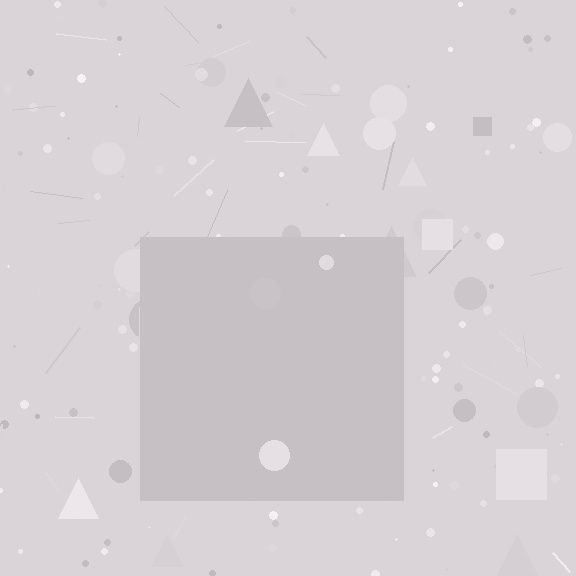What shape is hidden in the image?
A square is hidden in the image.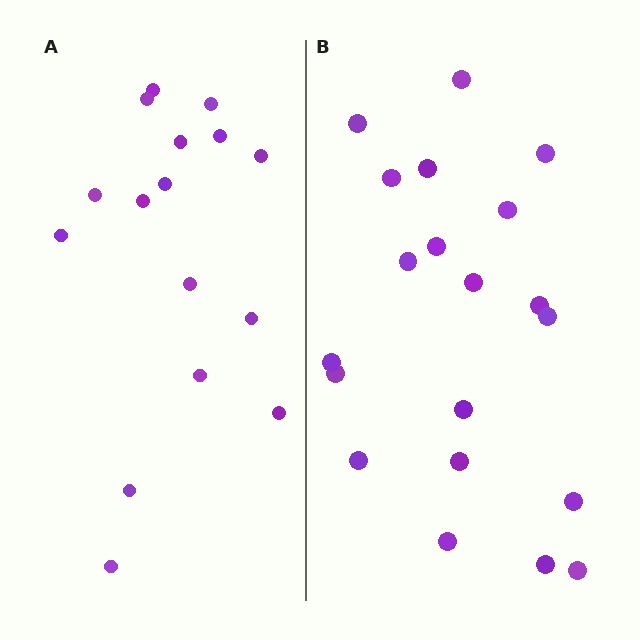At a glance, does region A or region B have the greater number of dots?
Region B (the right region) has more dots.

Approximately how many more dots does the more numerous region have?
Region B has about 4 more dots than region A.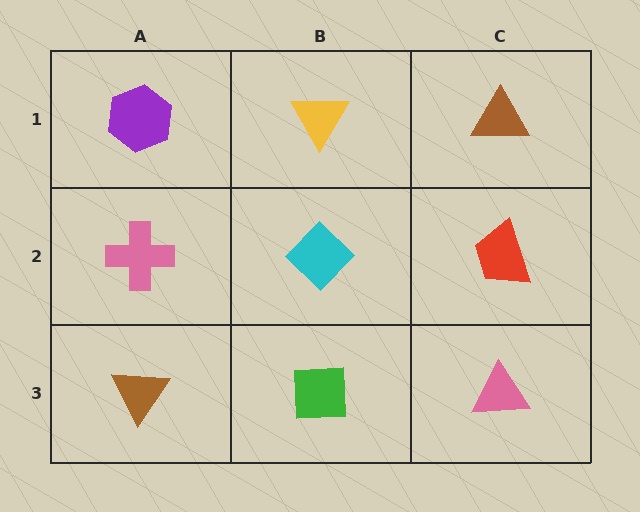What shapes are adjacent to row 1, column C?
A red trapezoid (row 2, column C), a yellow triangle (row 1, column B).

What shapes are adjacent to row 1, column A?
A pink cross (row 2, column A), a yellow triangle (row 1, column B).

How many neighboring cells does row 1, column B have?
3.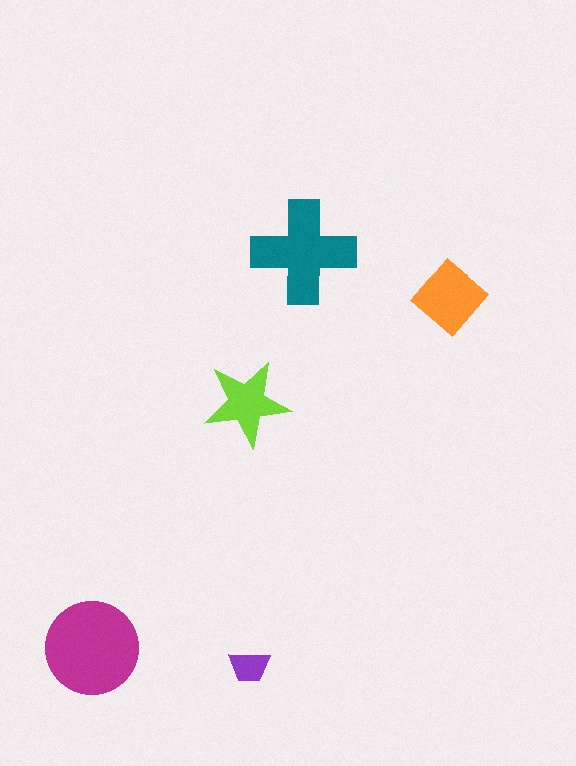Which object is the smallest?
The purple trapezoid.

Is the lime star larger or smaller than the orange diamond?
Smaller.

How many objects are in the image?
There are 5 objects in the image.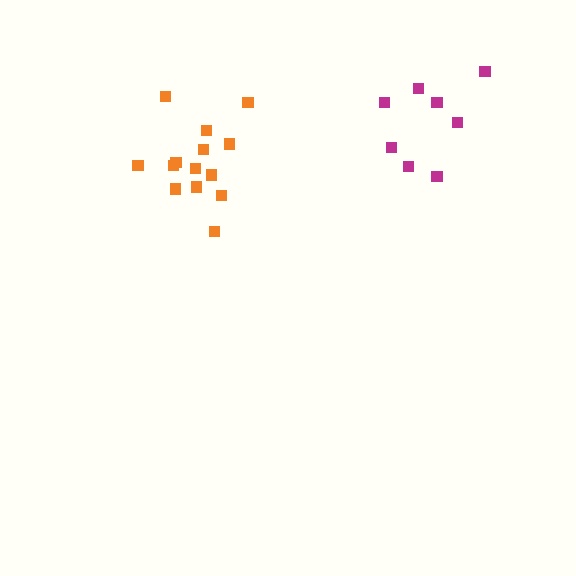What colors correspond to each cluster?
The clusters are colored: magenta, orange.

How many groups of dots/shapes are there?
There are 2 groups.